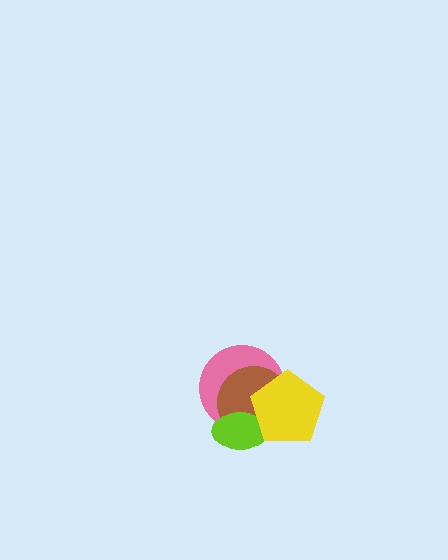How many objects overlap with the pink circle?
3 objects overlap with the pink circle.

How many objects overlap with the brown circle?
3 objects overlap with the brown circle.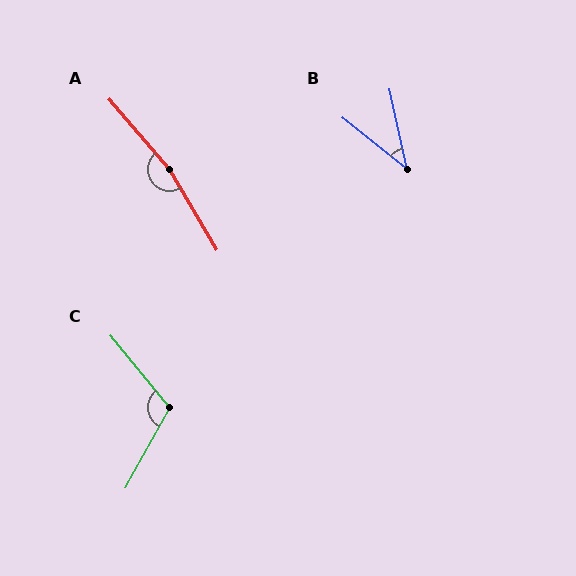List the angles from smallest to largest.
B (39°), C (111°), A (170°).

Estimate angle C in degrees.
Approximately 111 degrees.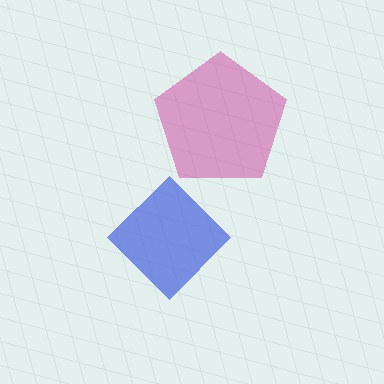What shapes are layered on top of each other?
The layered shapes are: a blue diamond, a magenta pentagon.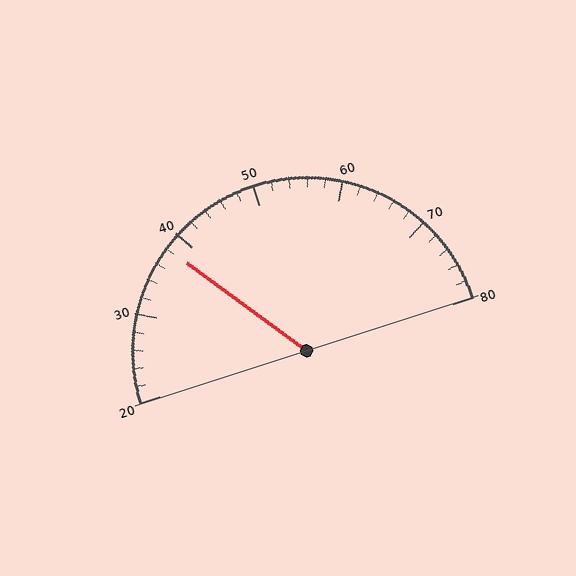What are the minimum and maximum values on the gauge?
The gauge ranges from 20 to 80.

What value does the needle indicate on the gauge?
The needle indicates approximately 38.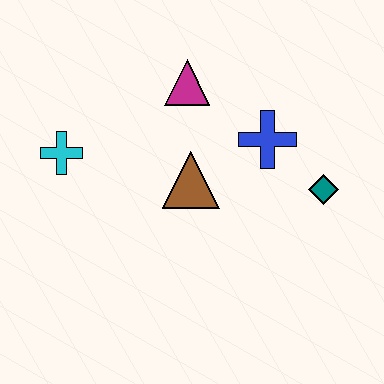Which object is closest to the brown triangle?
The blue cross is closest to the brown triangle.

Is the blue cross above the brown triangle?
Yes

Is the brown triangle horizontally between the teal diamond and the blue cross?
No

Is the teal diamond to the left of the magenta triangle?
No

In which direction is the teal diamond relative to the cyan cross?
The teal diamond is to the right of the cyan cross.